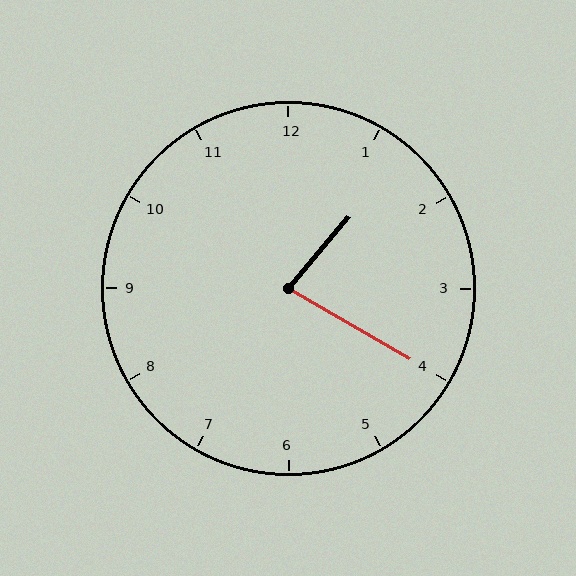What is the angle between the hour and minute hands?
Approximately 80 degrees.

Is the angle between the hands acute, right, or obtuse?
It is acute.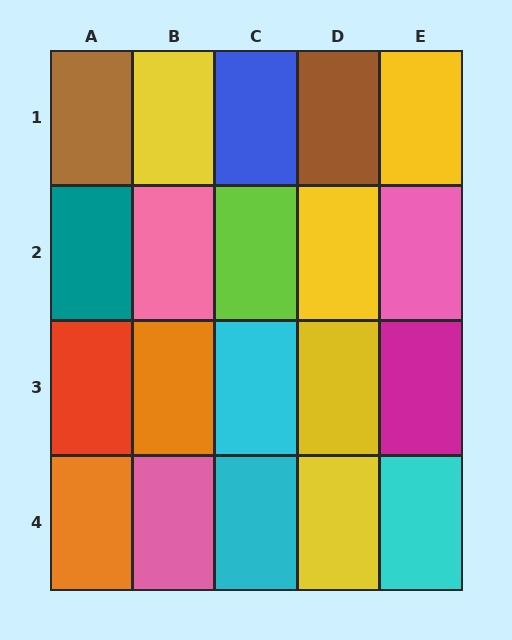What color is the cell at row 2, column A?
Teal.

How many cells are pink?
3 cells are pink.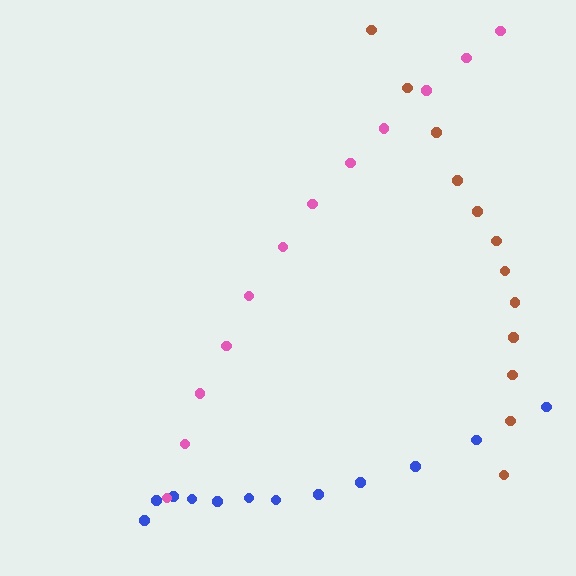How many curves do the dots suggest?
There are 3 distinct paths.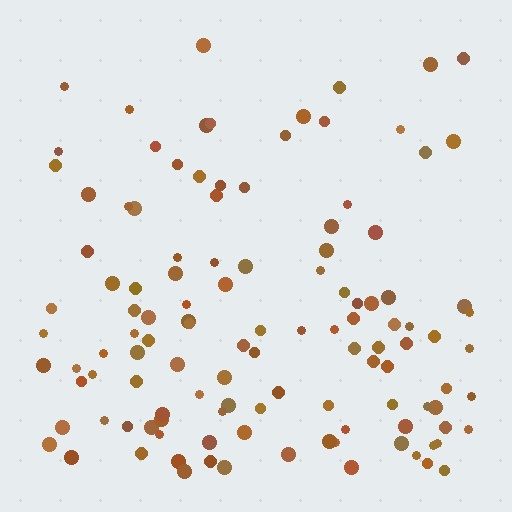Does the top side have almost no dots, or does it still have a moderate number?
Still a moderate number, just noticeably fewer than the bottom.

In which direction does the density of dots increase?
From top to bottom, with the bottom side densest.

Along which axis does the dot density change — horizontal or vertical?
Vertical.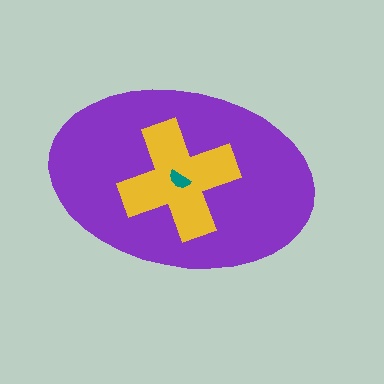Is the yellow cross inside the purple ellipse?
Yes.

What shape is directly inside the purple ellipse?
The yellow cross.